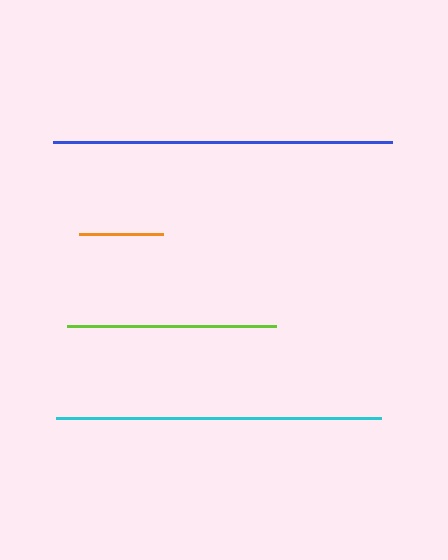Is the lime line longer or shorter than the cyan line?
The cyan line is longer than the lime line.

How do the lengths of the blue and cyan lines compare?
The blue and cyan lines are approximately the same length.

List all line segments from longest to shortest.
From longest to shortest: blue, cyan, lime, orange.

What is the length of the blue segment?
The blue segment is approximately 339 pixels long.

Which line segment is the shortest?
The orange line is the shortest at approximately 85 pixels.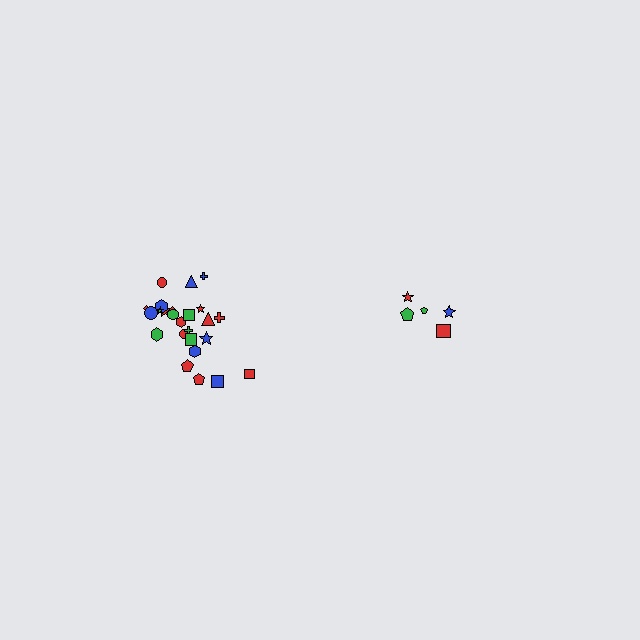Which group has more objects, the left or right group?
The left group.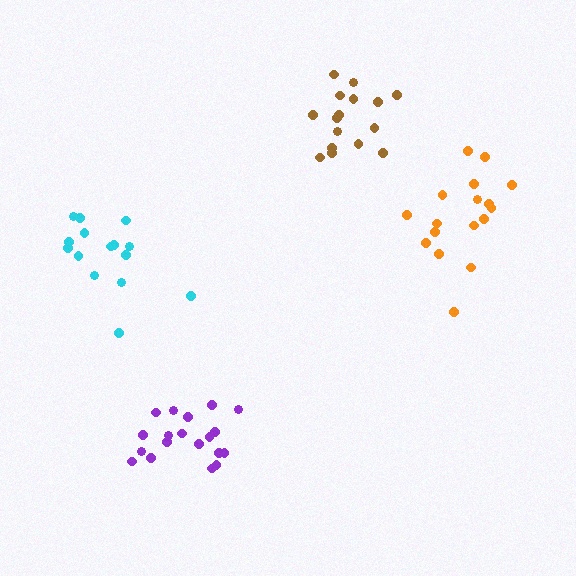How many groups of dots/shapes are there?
There are 4 groups.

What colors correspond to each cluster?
The clusters are colored: cyan, purple, brown, orange.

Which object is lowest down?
The purple cluster is bottommost.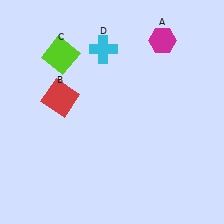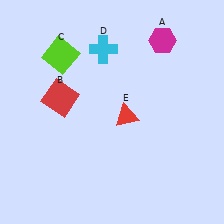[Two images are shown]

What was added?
A red triangle (E) was added in Image 2.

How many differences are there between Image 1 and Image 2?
There is 1 difference between the two images.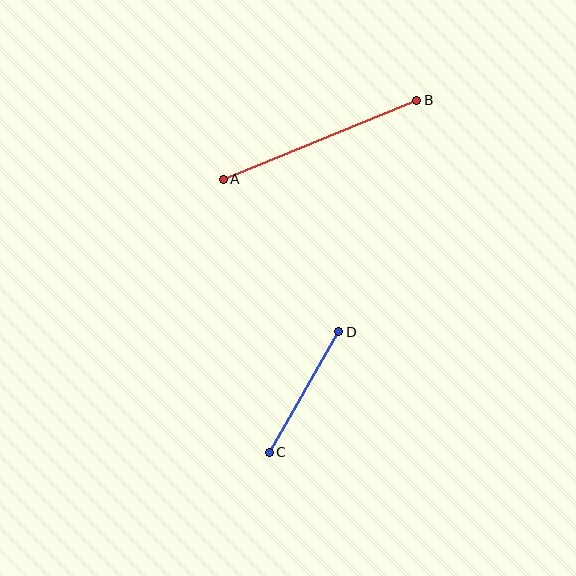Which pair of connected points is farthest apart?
Points A and B are farthest apart.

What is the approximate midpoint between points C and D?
The midpoint is at approximately (304, 392) pixels.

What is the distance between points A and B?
The distance is approximately 209 pixels.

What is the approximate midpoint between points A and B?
The midpoint is at approximately (320, 140) pixels.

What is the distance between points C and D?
The distance is approximately 139 pixels.